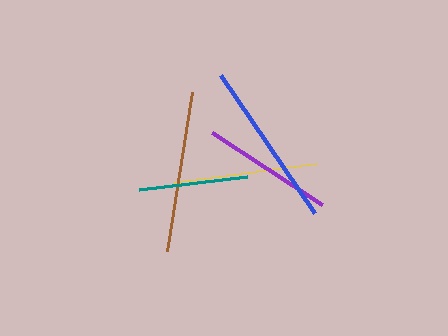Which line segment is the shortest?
The teal line is the shortest at approximately 108 pixels.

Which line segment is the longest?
The blue line is the longest at approximately 167 pixels.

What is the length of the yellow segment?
The yellow segment is approximately 143 pixels long.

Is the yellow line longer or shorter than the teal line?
The yellow line is longer than the teal line.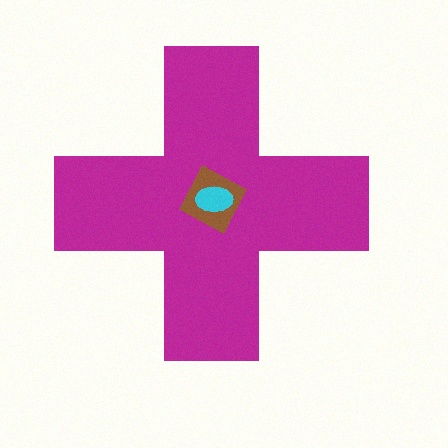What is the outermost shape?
The magenta cross.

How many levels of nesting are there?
3.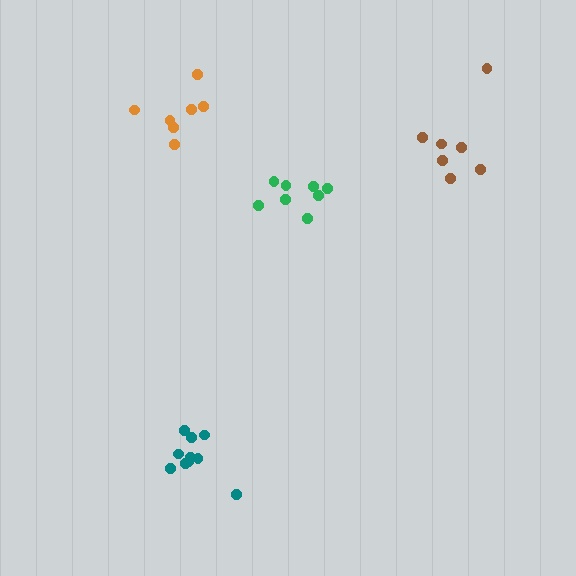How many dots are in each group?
Group 1: 10 dots, Group 2: 7 dots, Group 3: 7 dots, Group 4: 8 dots (32 total).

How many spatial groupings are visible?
There are 4 spatial groupings.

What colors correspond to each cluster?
The clusters are colored: teal, orange, brown, green.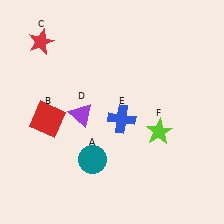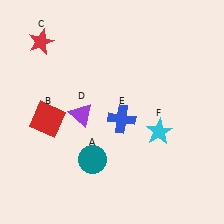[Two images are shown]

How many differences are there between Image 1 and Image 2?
There is 1 difference between the two images.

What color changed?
The star (F) changed from lime in Image 1 to cyan in Image 2.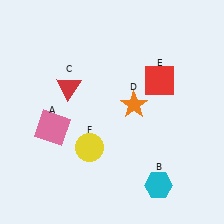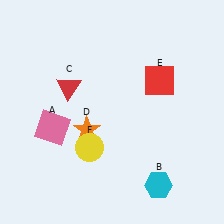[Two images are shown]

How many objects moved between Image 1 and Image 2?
1 object moved between the two images.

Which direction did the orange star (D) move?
The orange star (D) moved left.